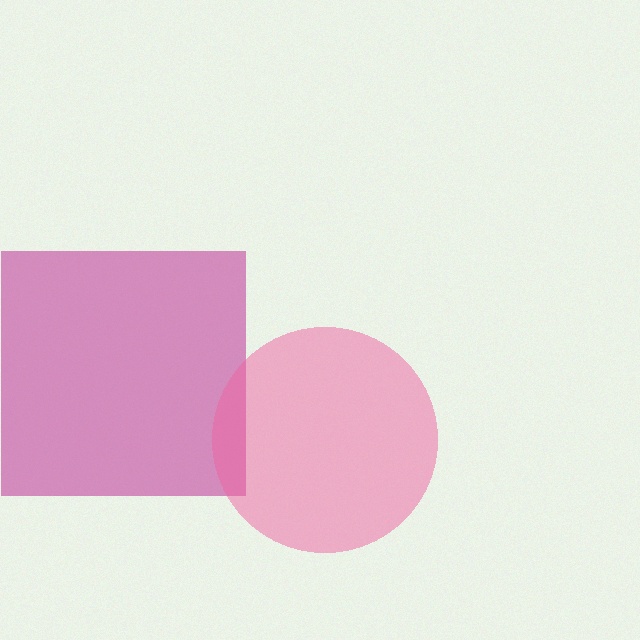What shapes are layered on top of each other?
The layered shapes are: a magenta square, a pink circle.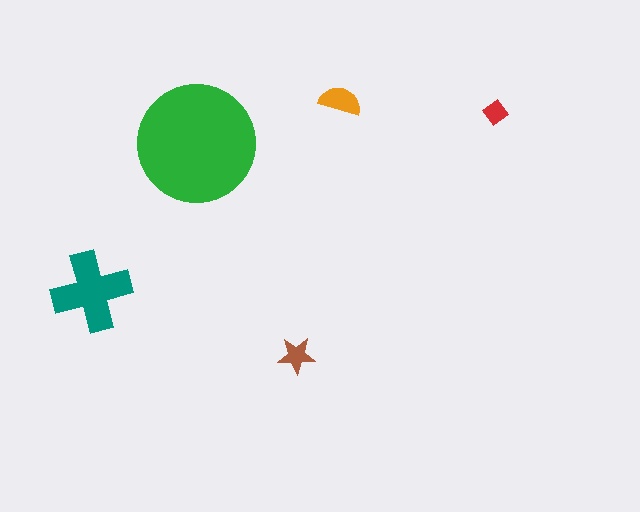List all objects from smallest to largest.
The red diamond, the brown star, the orange semicircle, the teal cross, the green circle.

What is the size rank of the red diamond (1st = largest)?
5th.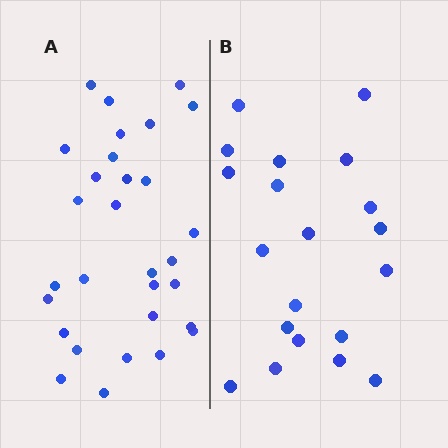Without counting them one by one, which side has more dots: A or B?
Region A (the left region) has more dots.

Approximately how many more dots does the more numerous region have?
Region A has roughly 10 or so more dots than region B.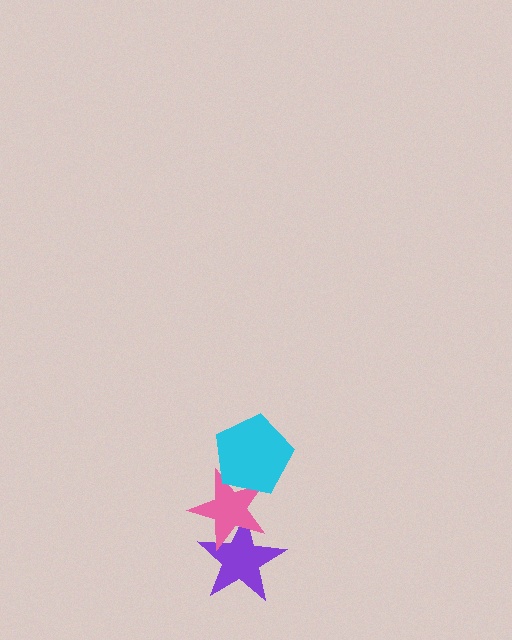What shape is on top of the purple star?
The pink star is on top of the purple star.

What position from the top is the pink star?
The pink star is 2nd from the top.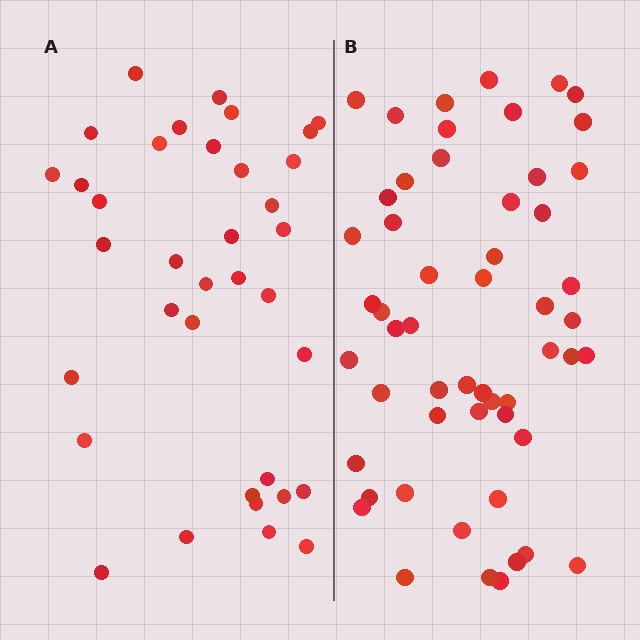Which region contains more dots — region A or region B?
Region B (the right region) has more dots.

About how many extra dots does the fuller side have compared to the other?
Region B has approximately 20 more dots than region A.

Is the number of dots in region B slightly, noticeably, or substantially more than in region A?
Region B has substantially more. The ratio is roughly 1.5 to 1.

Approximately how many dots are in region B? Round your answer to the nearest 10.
About 50 dots. (The exact count is 54, which rounds to 50.)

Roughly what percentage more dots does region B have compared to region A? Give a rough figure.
About 50% more.